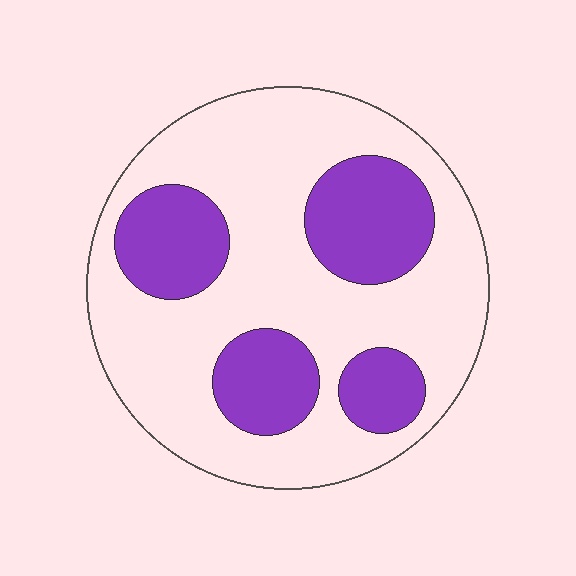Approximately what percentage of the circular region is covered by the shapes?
Approximately 30%.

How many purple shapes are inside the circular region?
4.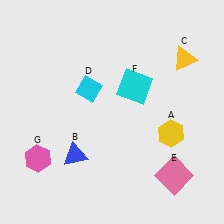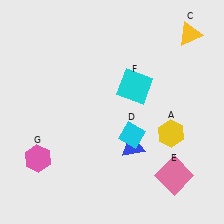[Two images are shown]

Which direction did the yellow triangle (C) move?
The yellow triangle (C) moved up.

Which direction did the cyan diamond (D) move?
The cyan diamond (D) moved down.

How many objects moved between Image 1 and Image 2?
3 objects moved between the two images.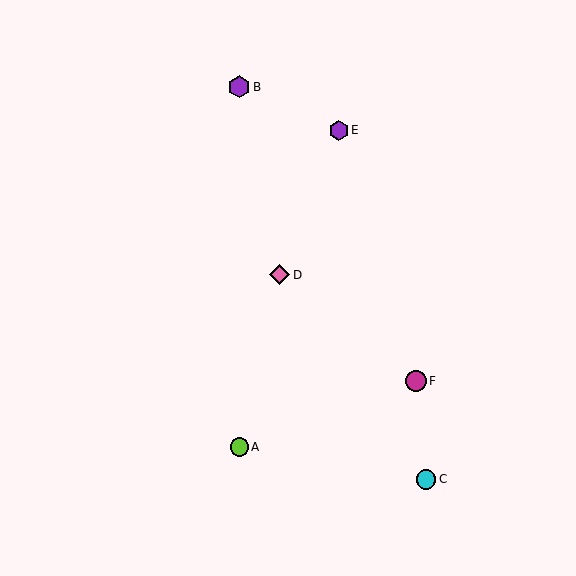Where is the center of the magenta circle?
The center of the magenta circle is at (416, 381).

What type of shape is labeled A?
Shape A is a lime circle.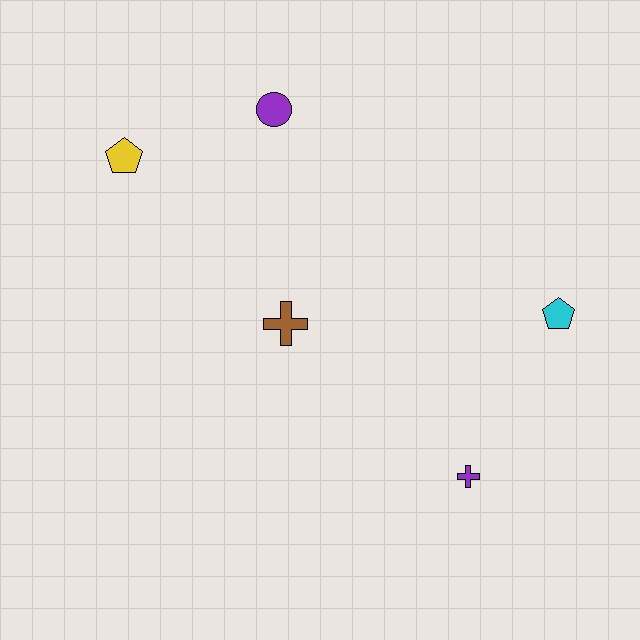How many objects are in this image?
There are 5 objects.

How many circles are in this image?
There is 1 circle.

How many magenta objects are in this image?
There are no magenta objects.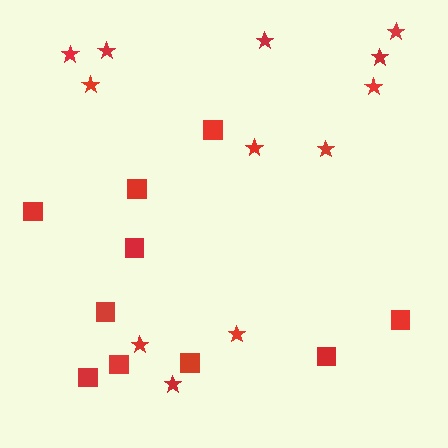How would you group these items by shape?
There are 2 groups: one group of squares (10) and one group of stars (12).